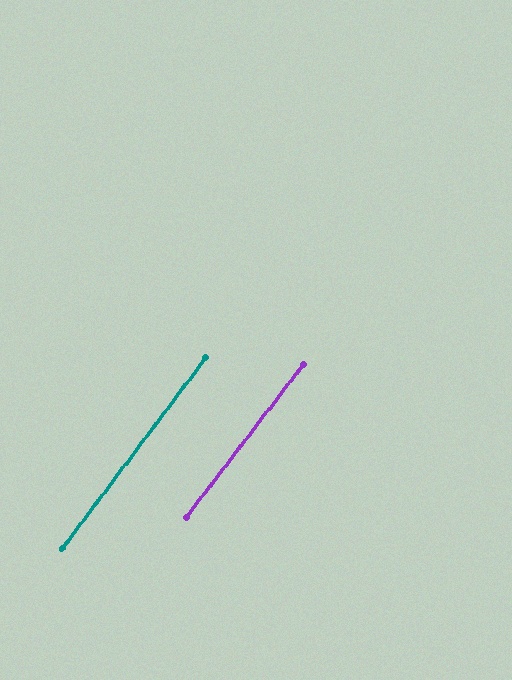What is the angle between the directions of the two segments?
Approximately 0 degrees.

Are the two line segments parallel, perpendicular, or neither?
Parallel — their directions differ by only 0.5°.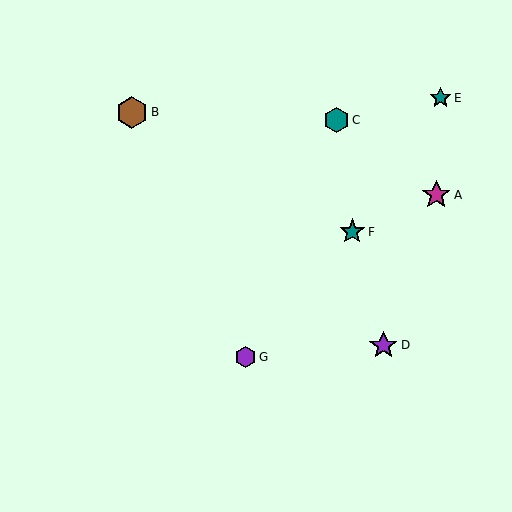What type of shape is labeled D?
Shape D is a purple star.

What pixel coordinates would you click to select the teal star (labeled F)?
Click at (352, 232) to select the teal star F.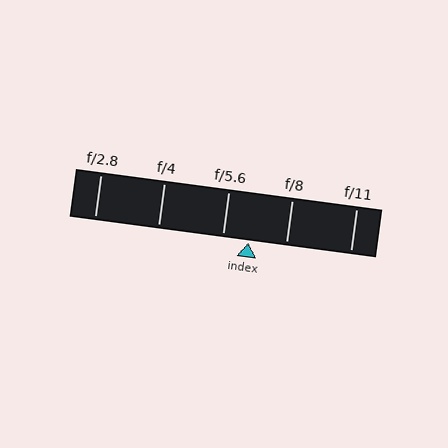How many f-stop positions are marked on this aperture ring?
There are 5 f-stop positions marked.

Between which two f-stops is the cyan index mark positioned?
The index mark is between f/5.6 and f/8.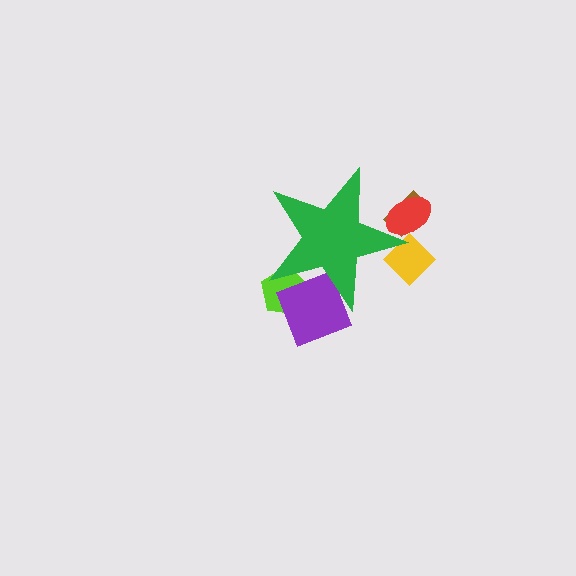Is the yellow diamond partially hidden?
Yes, the yellow diamond is partially hidden behind the green star.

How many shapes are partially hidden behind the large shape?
5 shapes are partially hidden.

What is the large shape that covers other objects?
A green star.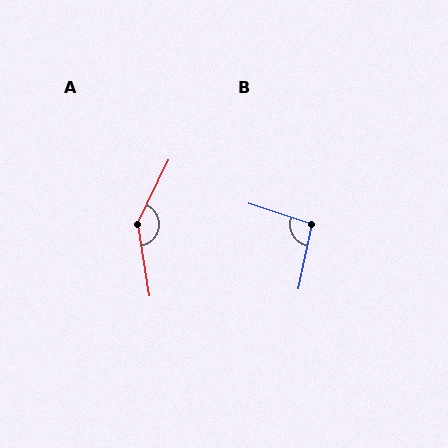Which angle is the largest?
A, at approximately 144 degrees.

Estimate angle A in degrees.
Approximately 144 degrees.